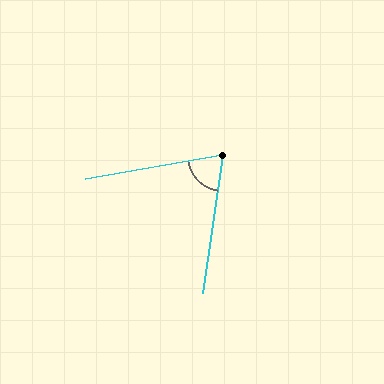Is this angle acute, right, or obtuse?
It is acute.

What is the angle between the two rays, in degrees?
Approximately 72 degrees.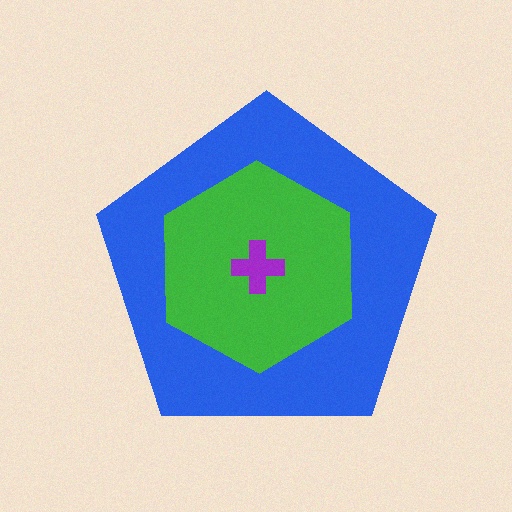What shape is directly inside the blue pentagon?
The green hexagon.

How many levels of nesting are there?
3.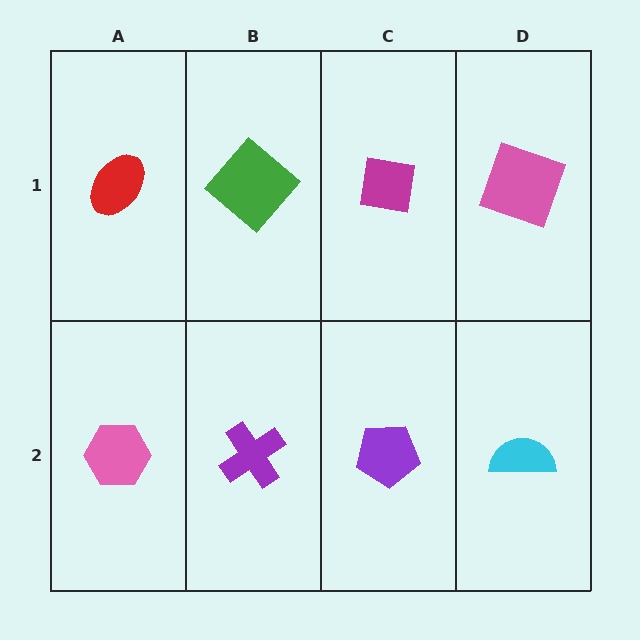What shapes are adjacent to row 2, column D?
A pink square (row 1, column D), a purple pentagon (row 2, column C).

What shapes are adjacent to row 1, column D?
A cyan semicircle (row 2, column D), a magenta square (row 1, column C).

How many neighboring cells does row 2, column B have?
3.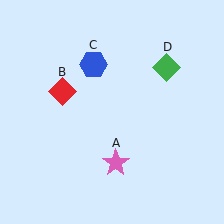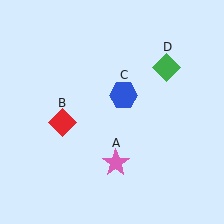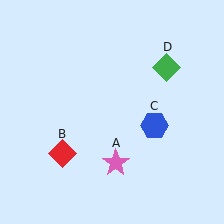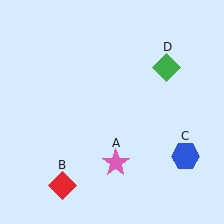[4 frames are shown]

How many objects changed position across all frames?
2 objects changed position: red diamond (object B), blue hexagon (object C).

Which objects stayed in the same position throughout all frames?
Pink star (object A) and green diamond (object D) remained stationary.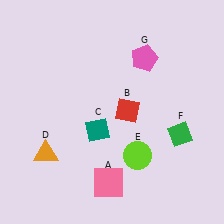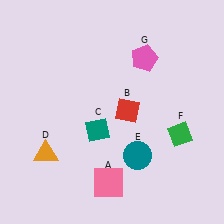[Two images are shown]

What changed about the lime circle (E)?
In Image 1, E is lime. In Image 2, it changed to teal.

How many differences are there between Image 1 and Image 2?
There is 1 difference between the two images.